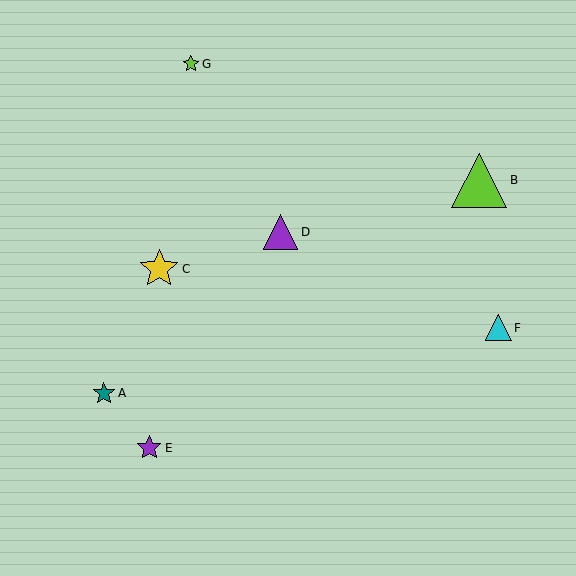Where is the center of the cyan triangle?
The center of the cyan triangle is at (498, 328).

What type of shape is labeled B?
Shape B is a lime triangle.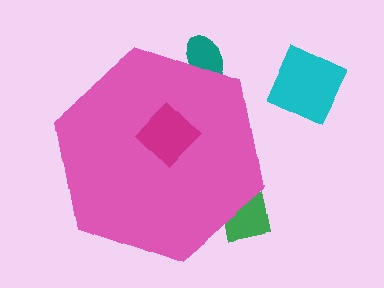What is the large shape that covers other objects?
A pink hexagon.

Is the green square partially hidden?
Yes, the green square is partially hidden behind the pink hexagon.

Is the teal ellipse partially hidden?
Yes, the teal ellipse is partially hidden behind the pink hexagon.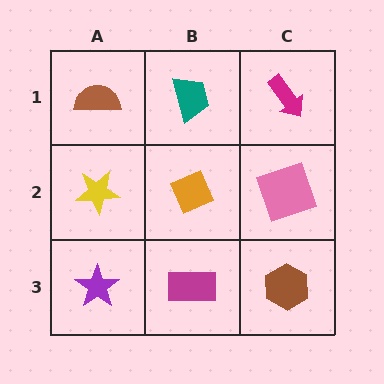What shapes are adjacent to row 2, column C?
A magenta arrow (row 1, column C), a brown hexagon (row 3, column C), an orange diamond (row 2, column B).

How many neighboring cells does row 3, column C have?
2.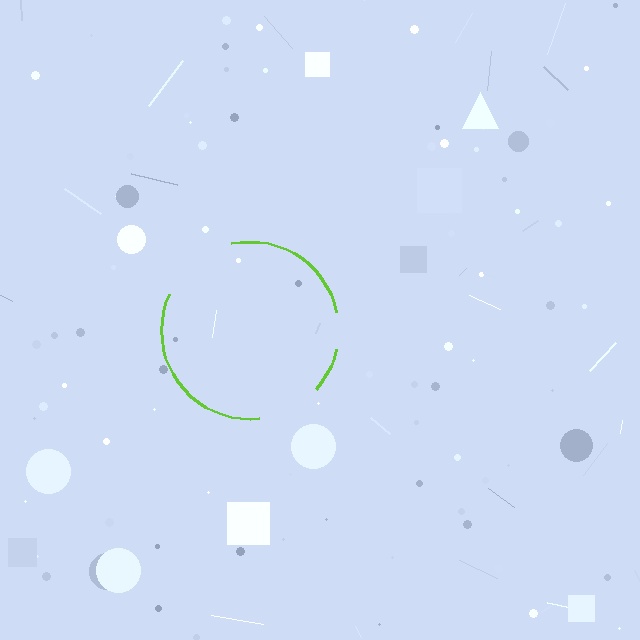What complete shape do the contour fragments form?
The contour fragments form a circle.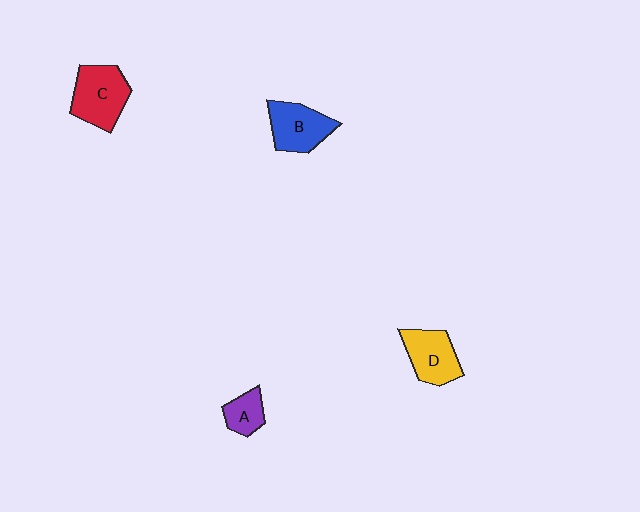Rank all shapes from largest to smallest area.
From largest to smallest: C (red), B (blue), D (yellow), A (purple).